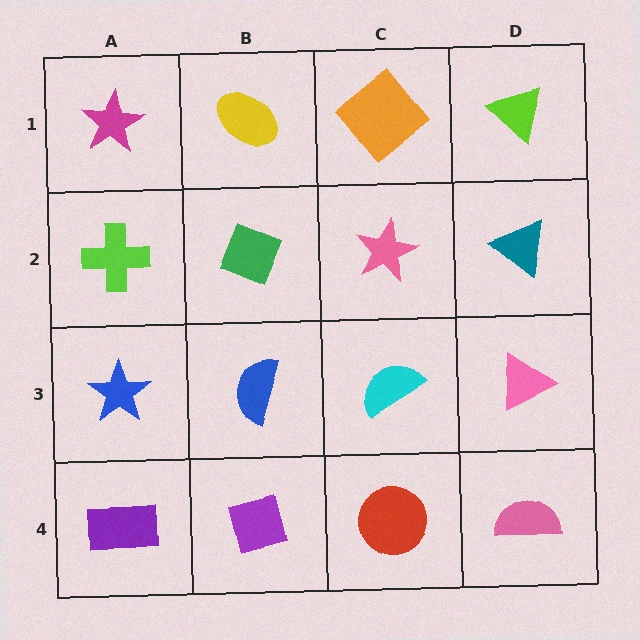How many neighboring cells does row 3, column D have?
3.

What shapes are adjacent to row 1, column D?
A teal triangle (row 2, column D), an orange diamond (row 1, column C).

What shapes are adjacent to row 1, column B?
A green diamond (row 2, column B), a magenta star (row 1, column A), an orange diamond (row 1, column C).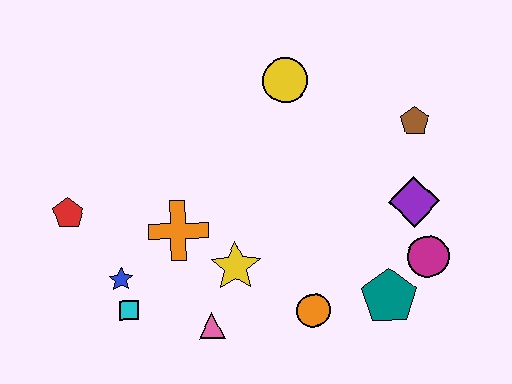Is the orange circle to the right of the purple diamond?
No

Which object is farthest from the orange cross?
The brown pentagon is farthest from the orange cross.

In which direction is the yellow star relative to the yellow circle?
The yellow star is below the yellow circle.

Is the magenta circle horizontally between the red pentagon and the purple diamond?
No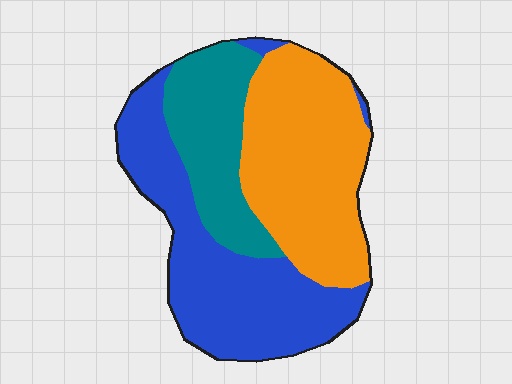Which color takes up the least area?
Teal, at roughly 20%.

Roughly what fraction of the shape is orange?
Orange takes up between a quarter and a half of the shape.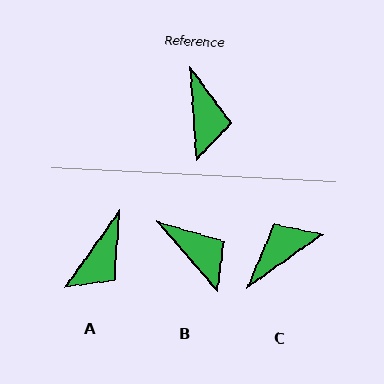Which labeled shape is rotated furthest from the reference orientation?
C, about 122 degrees away.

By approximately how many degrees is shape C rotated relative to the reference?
Approximately 122 degrees counter-clockwise.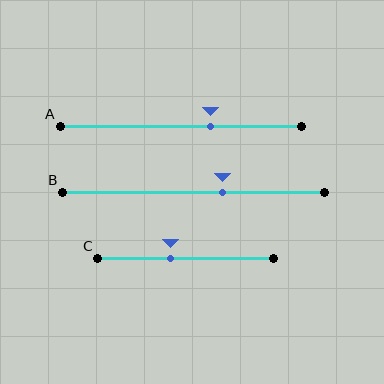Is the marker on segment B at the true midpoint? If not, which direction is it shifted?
No, the marker on segment B is shifted to the right by about 11% of the segment length.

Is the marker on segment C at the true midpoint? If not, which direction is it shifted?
No, the marker on segment C is shifted to the left by about 9% of the segment length.